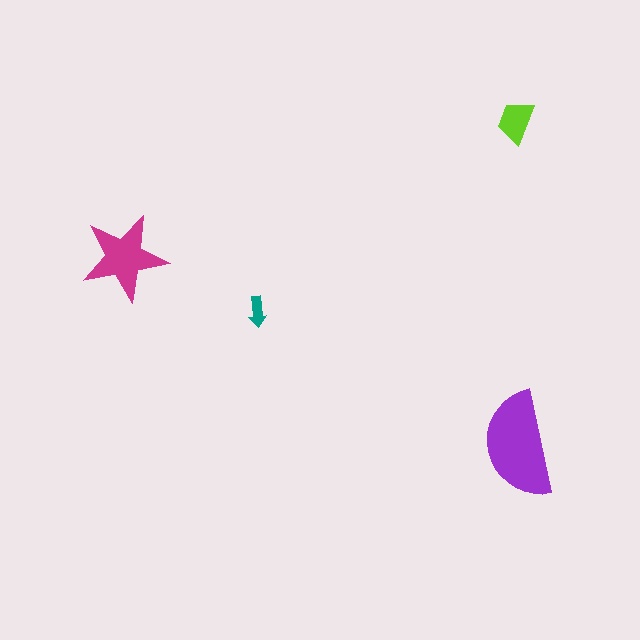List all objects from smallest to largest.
The teal arrow, the lime trapezoid, the magenta star, the purple semicircle.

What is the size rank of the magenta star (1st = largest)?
2nd.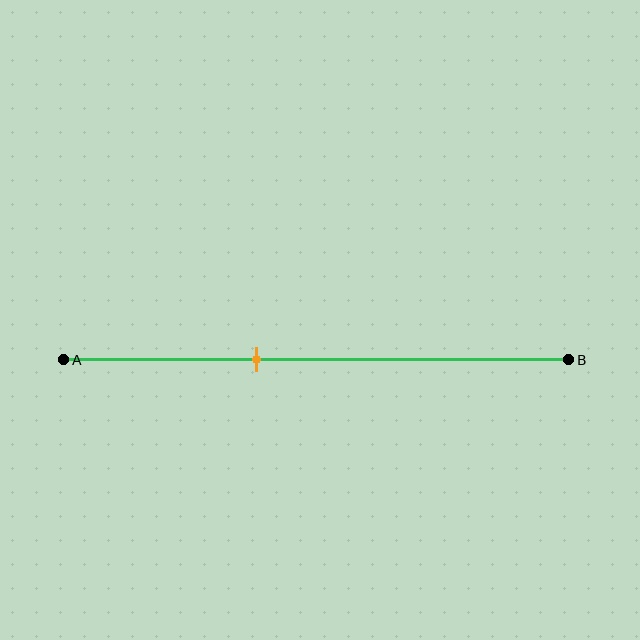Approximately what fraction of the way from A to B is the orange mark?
The orange mark is approximately 40% of the way from A to B.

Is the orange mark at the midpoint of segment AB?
No, the mark is at about 40% from A, not at the 50% midpoint.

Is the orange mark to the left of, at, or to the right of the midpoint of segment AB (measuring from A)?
The orange mark is to the left of the midpoint of segment AB.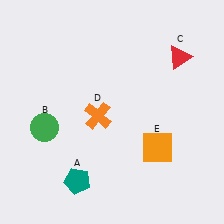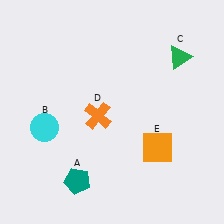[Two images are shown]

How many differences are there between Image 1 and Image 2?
There are 2 differences between the two images.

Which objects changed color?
B changed from green to cyan. C changed from red to green.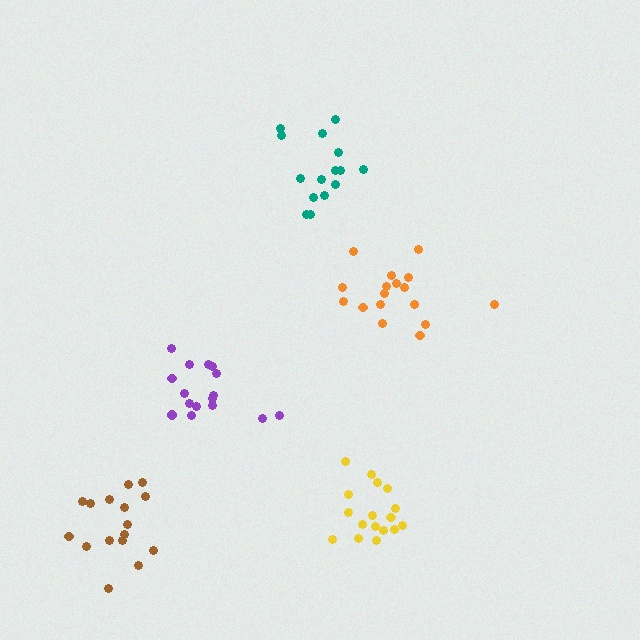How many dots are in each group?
Group 1: 17 dots, Group 2: 17 dots, Group 3: 15 dots, Group 4: 16 dots, Group 5: 16 dots (81 total).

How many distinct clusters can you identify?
There are 5 distinct clusters.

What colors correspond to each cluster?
The clusters are colored: orange, yellow, teal, purple, brown.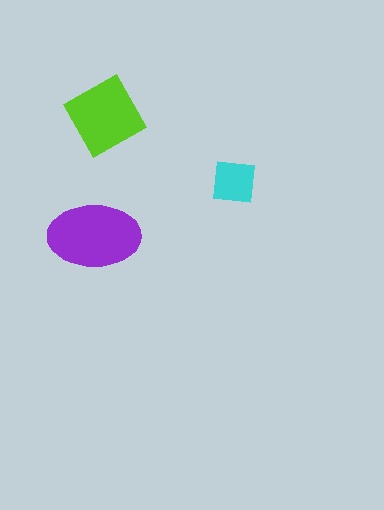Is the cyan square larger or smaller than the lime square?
Smaller.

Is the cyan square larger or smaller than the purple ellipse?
Smaller.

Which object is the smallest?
The cyan square.